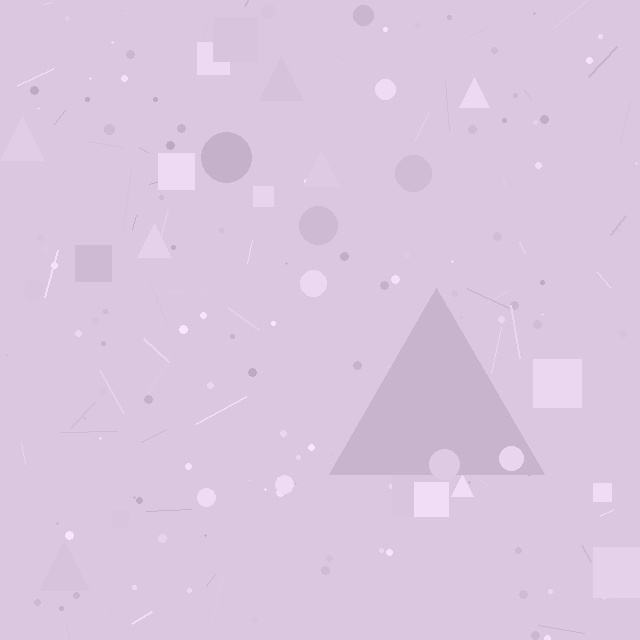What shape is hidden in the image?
A triangle is hidden in the image.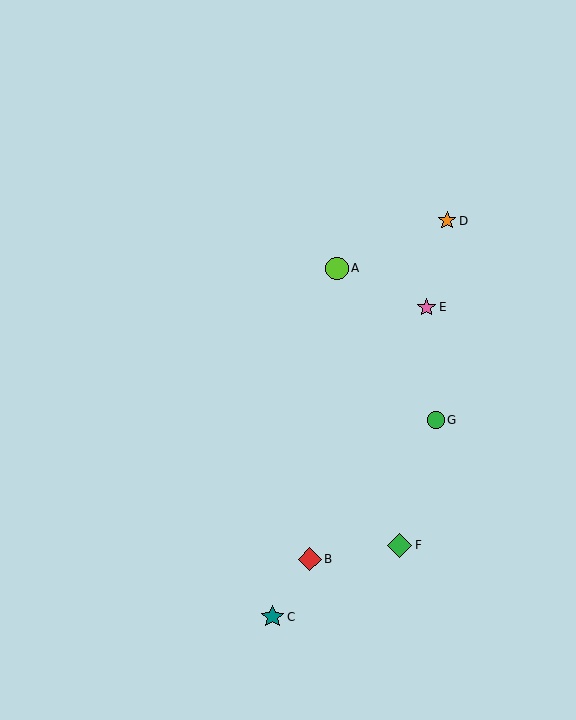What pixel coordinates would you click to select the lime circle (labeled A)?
Click at (337, 268) to select the lime circle A.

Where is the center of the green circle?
The center of the green circle is at (436, 420).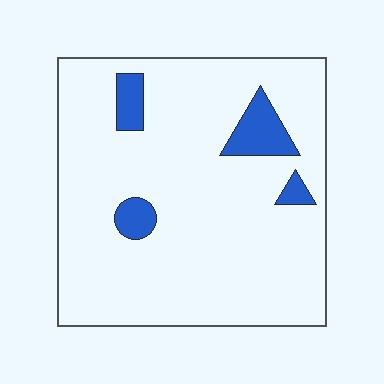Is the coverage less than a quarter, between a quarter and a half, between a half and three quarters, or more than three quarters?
Less than a quarter.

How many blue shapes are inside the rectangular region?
4.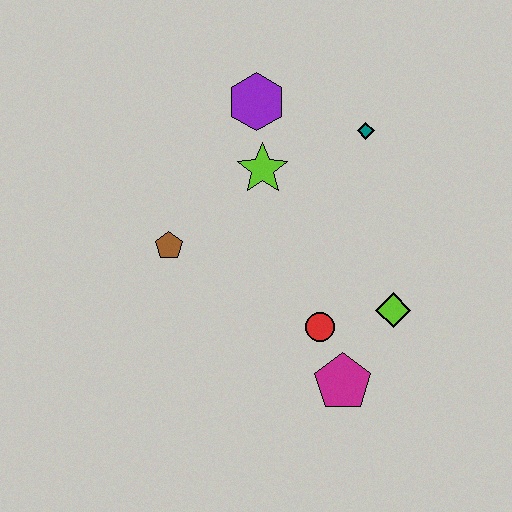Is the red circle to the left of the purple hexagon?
No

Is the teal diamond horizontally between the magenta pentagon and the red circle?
No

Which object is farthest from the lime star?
The magenta pentagon is farthest from the lime star.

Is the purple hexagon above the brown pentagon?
Yes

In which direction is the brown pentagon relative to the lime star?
The brown pentagon is to the left of the lime star.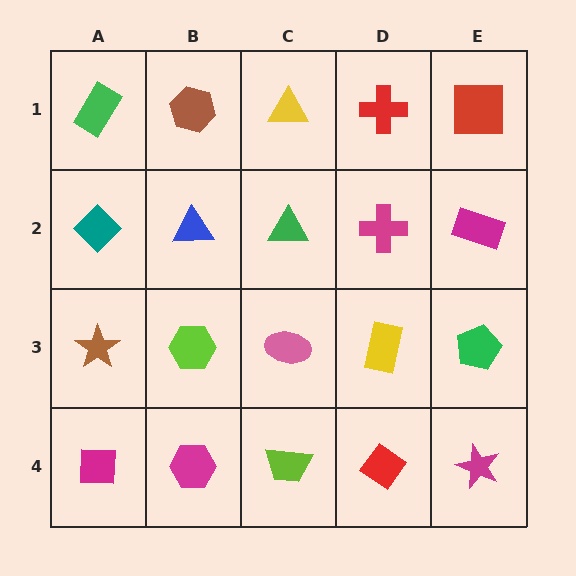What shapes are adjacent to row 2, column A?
A green rectangle (row 1, column A), a brown star (row 3, column A), a blue triangle (row 2, column B).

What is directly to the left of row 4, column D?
A lime trapezoid.